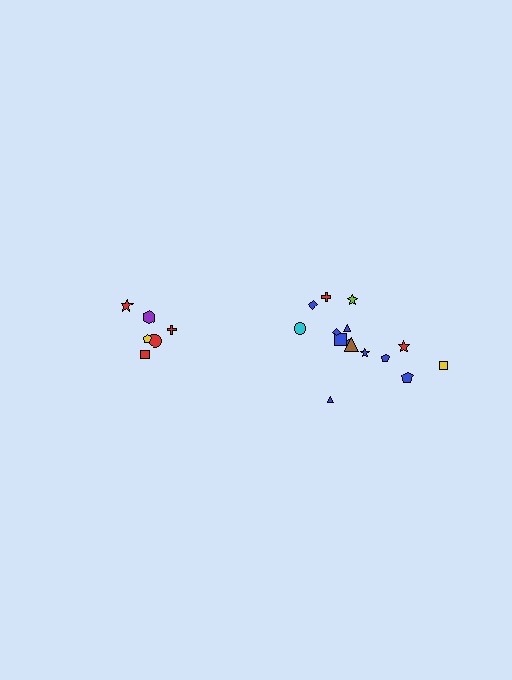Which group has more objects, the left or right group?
The right group.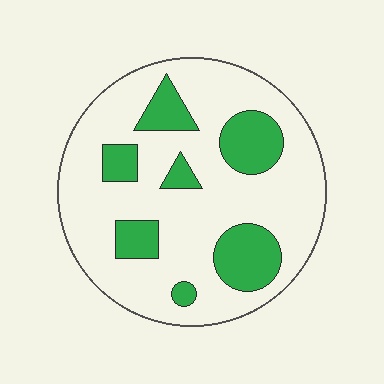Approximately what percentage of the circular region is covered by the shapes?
Approximately 25%.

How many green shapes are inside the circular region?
7.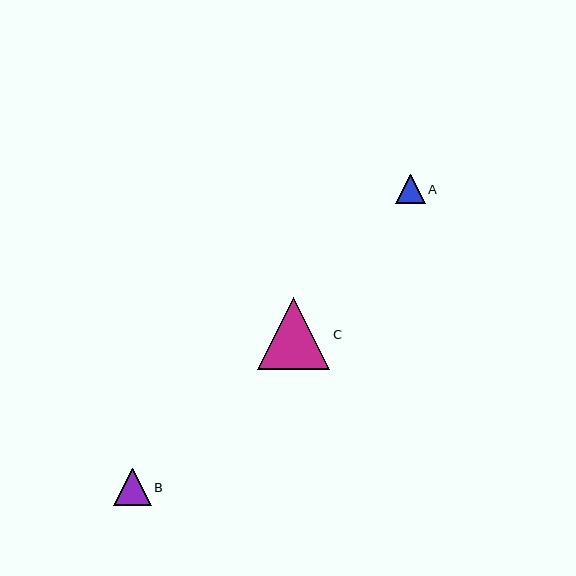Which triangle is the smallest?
Triangle A is the smallest with a size of approximately 30 pixels.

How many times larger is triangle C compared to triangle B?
Triangle C is approximately 1.9 times the size of triangle B.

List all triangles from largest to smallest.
From largest to smallest: C, B, A.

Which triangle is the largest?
Triangle C is the largest with a size of approximately 72 pixels.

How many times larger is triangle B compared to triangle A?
Triangle B is approximately 1.3 times the size of triangle A.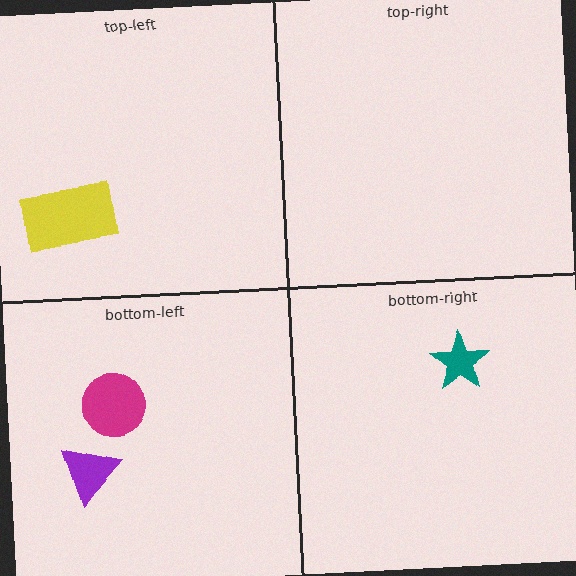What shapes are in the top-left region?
The yellow rectangle.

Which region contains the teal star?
The bottom-right region.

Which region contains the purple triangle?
The bottom-left region.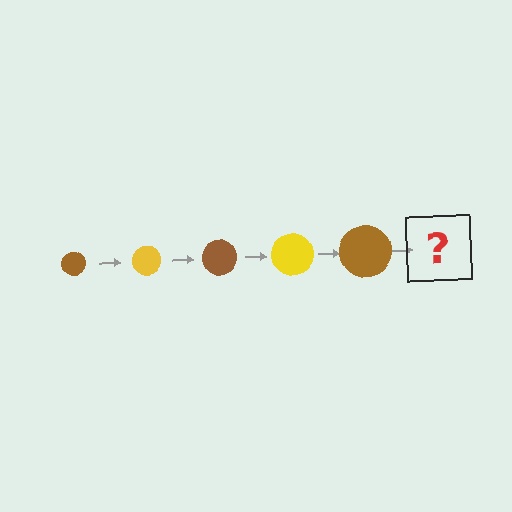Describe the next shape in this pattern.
It should be a yellow circle, larger than the previous one.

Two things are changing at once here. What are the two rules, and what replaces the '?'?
The two rules are that the circle grows larger each step and the color cycles through brown and yellow. The '?' should be a yellow circle, larger than the previous one.